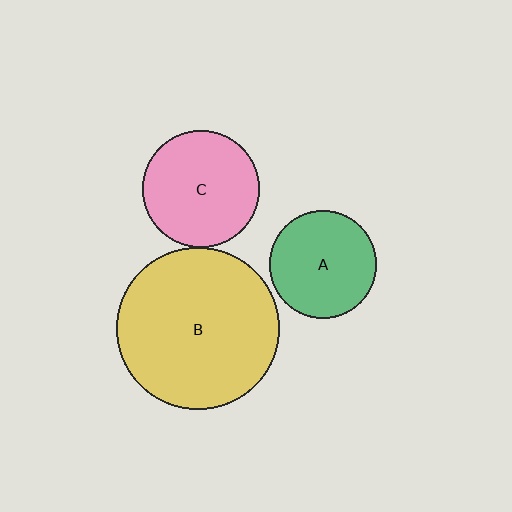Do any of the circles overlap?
No, none of the circles overlap.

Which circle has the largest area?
Circle B (yellow).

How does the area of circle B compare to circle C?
Approximately 1.9 times.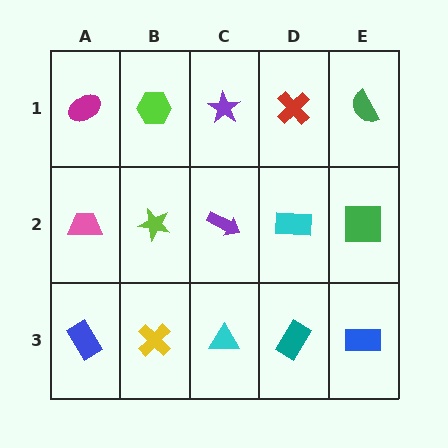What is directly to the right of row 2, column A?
A lime star.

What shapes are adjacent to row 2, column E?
A green semicircle (row 1, column E), a blue rectangle (row 3, column E), a cyan rectangle (row 2, column D).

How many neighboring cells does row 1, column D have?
3.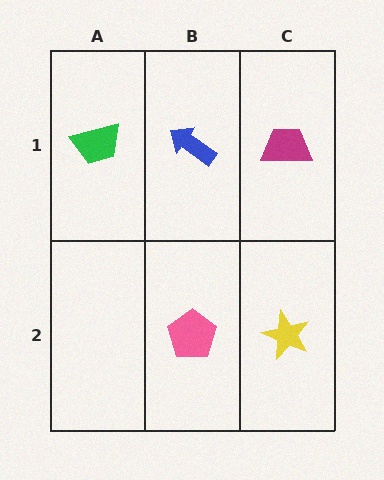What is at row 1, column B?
A blue arrow.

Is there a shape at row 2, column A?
No, that cell is empty.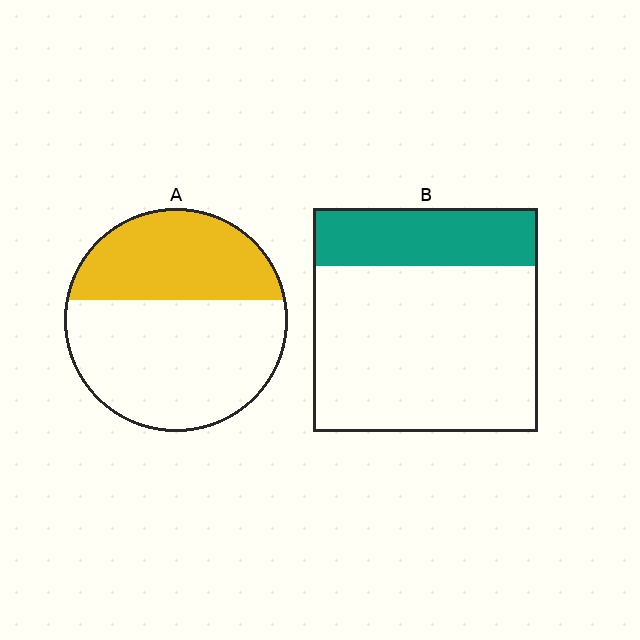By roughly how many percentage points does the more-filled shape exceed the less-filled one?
By roughly 15 percentage points (A over B).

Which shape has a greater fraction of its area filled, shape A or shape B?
Shape A.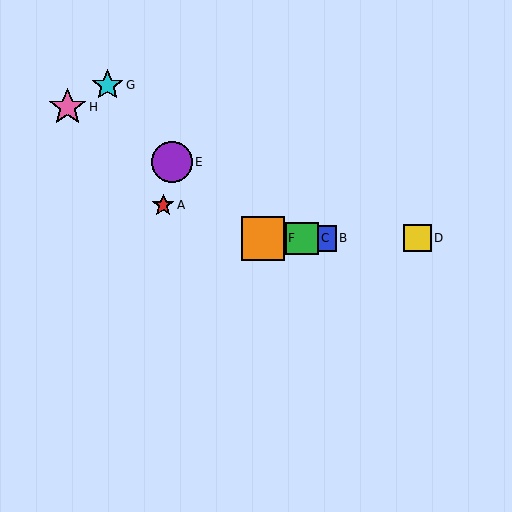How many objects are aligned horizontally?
4 objects (B, C, D, F) are aligned horizontally.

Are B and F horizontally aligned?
Yes, both are at y≈238.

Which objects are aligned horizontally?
Objects B, C, D, F are aligned horizontally.